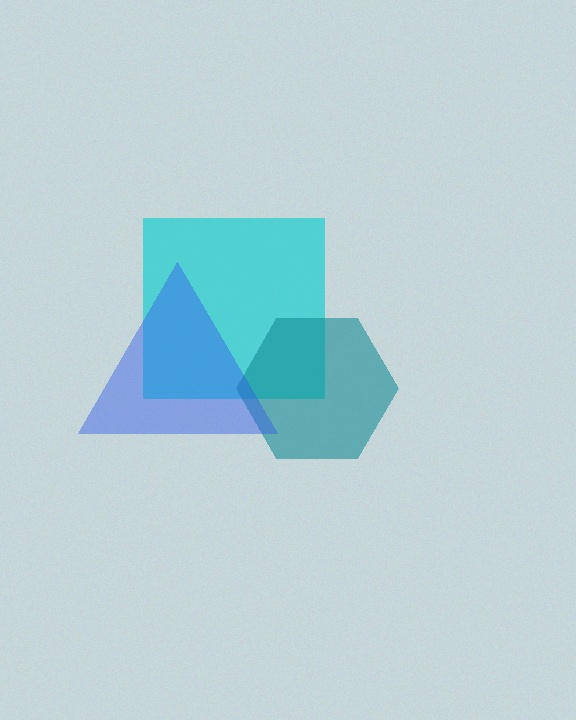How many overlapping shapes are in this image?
There are 3 overlapping shapes in the image.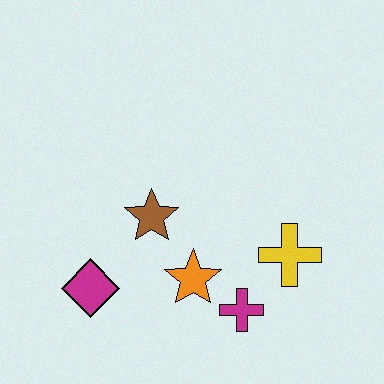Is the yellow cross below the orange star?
No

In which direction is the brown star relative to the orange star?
The brown star is above the orange star.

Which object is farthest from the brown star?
The yellow cross is farthest from the brown star.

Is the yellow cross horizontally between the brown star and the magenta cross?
No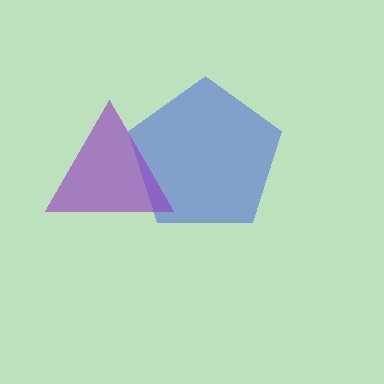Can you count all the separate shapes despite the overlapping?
Yes, there are 2 separate shapes.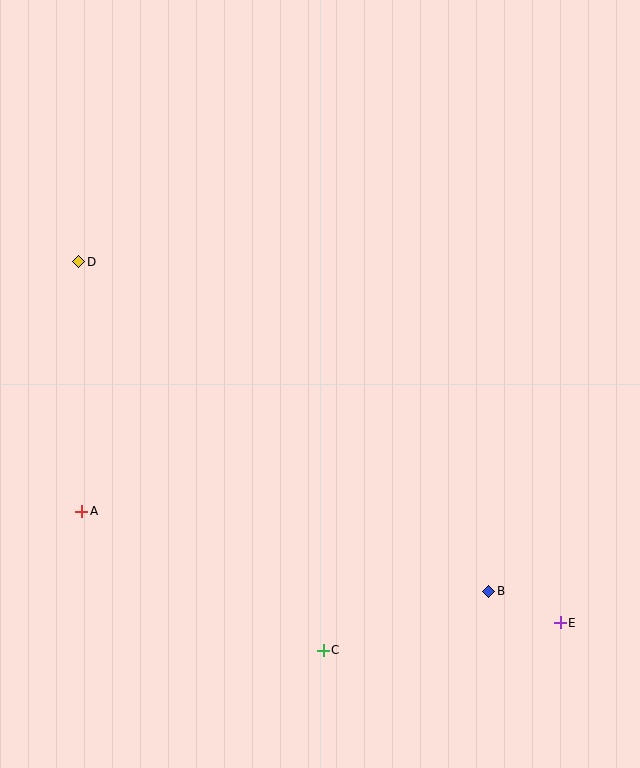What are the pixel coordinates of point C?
Point C is at (323, 650).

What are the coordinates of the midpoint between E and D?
The midpoint between E and D is at (320, 442).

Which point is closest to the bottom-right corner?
Point E is closest to the bottom-right corner.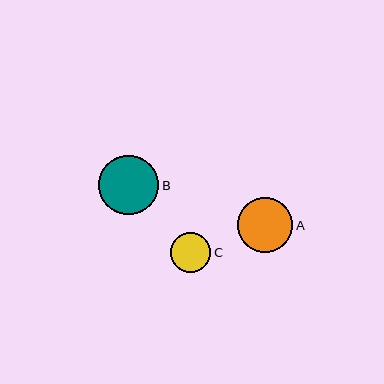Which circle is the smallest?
Circle C is the smallest with a size of approximately 40 pixels.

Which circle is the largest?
Circle B is the largest with a size of approximately 60 pixels.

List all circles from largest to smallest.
From largest to smallest: B, A, C.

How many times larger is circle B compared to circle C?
Circle B is approximately 1.5 times the size of circle C.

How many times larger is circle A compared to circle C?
Circle A is approximately 1.4 times the size of circle C.